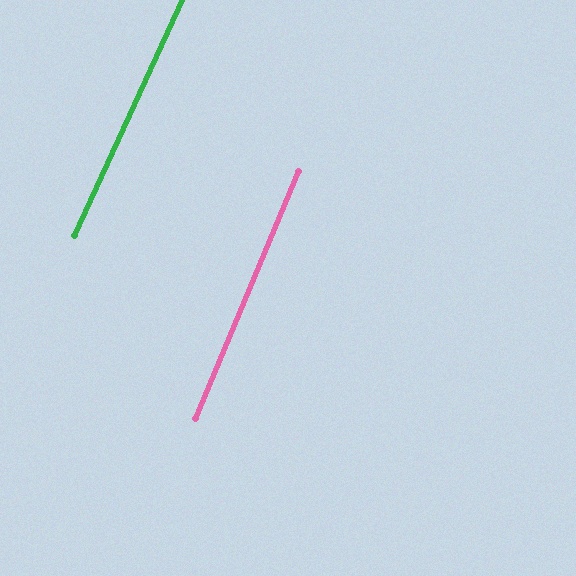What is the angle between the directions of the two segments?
Approximately 2 degrees.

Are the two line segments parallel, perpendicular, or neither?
Parallel — their directions differ by only 1.9°.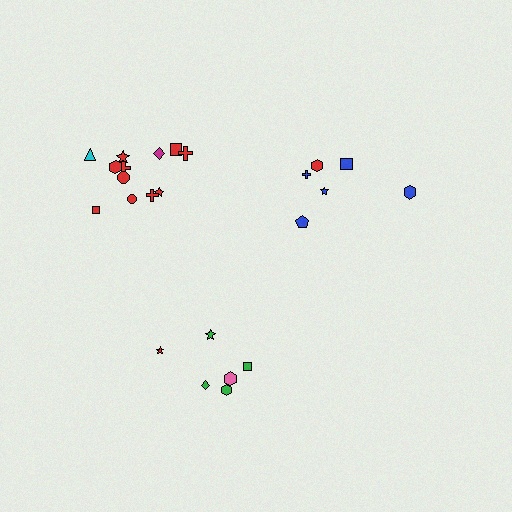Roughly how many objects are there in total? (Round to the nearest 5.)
Roughly 25 objects in total.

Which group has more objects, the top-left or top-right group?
The top-left group.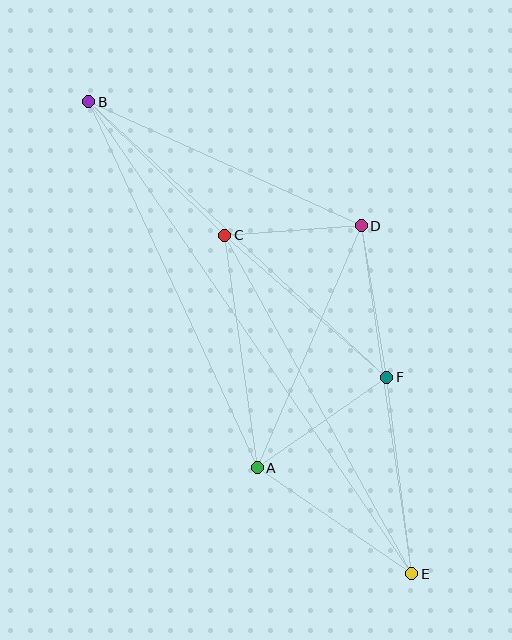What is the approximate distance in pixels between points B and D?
The distance between B and D is approximately 300 pixels.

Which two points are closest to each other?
Points C and D are closest to each other.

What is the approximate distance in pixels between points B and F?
The distance between B and F is approximately 406 pixels.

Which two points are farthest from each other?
Points B and E are farthest from each other.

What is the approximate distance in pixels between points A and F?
The distance between A and F is approximately 158 pixels.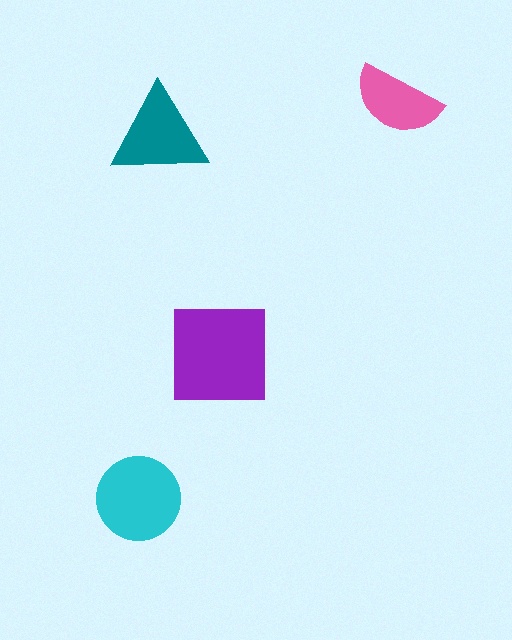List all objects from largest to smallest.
The purple square, the cyan circle, the teal triangle, the pink semicircle.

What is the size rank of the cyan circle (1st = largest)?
2nd.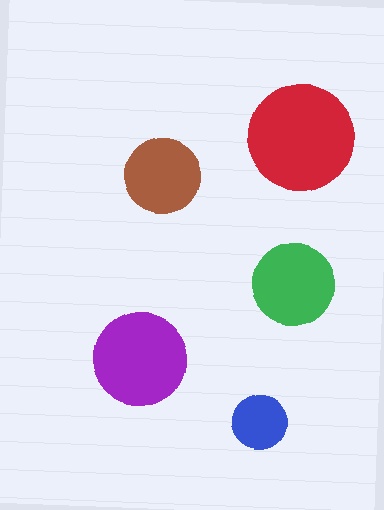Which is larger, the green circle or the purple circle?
The purple one.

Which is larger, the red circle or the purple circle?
The red one.